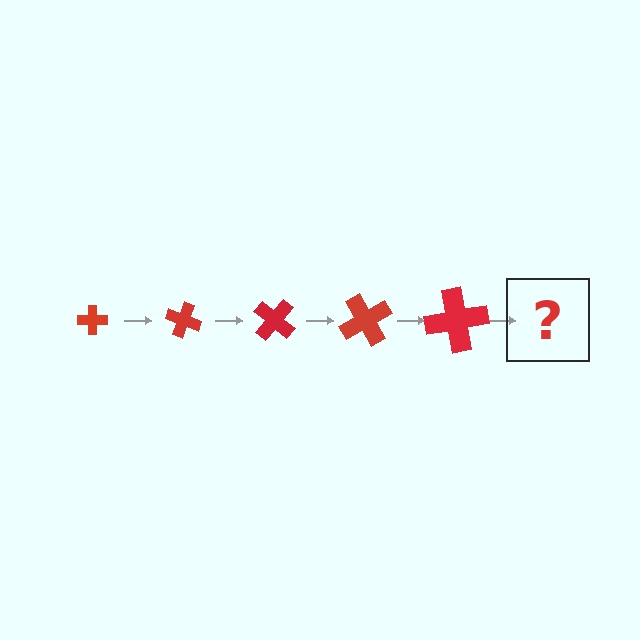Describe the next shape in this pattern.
It should be a cross, larger than the previous one and rotated 100 degrees from the start.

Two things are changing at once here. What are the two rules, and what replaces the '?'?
The two rules are that the cross grows larger each step and it rotates 20 degrees each step. The '?' should be a cross, larger than the previous one and rotated 100 degrees from the start.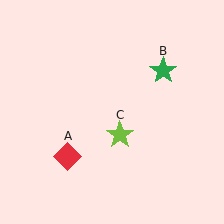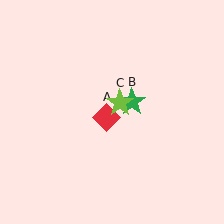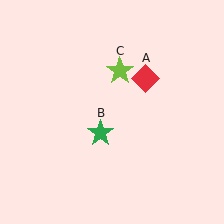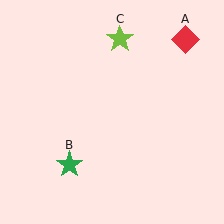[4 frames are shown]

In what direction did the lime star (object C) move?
The lime star (object C) moved up.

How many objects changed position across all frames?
3 objects changed position: red diamond (object A), green star (object B), lime star (object C).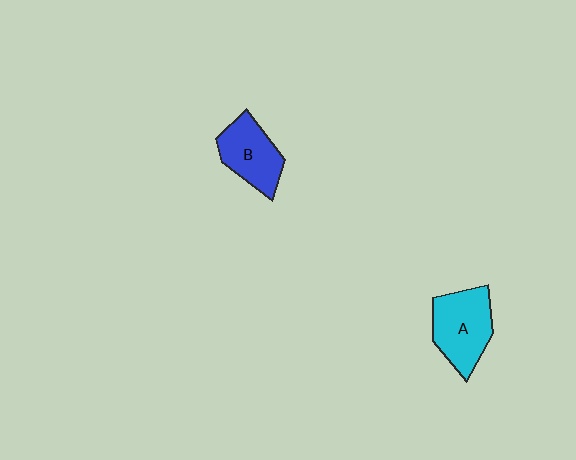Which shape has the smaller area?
Shape B (blue).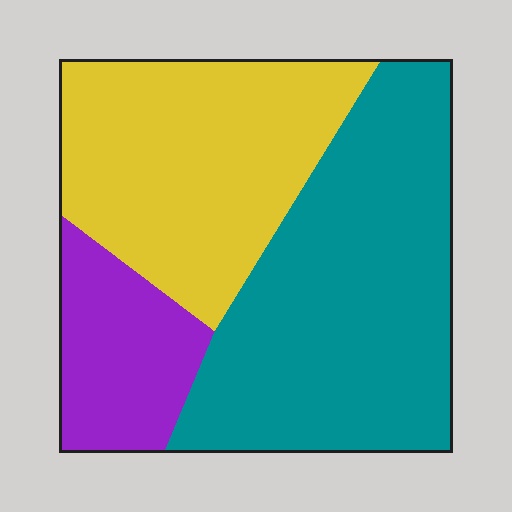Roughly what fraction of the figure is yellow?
Yellow takes up about three eighths (3/8) of the figure.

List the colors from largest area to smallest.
From largest to smallest: teal, yellow, purple.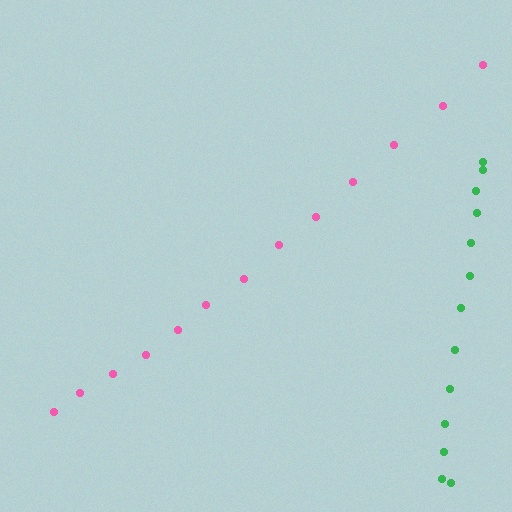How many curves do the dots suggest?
There are 2 distinct paths.